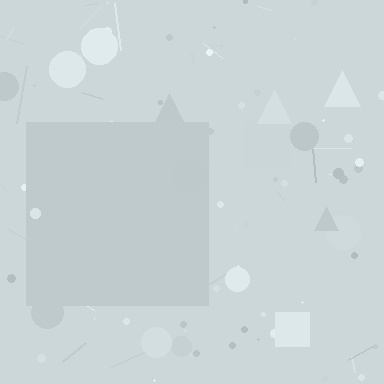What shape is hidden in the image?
A square is hidden in the image.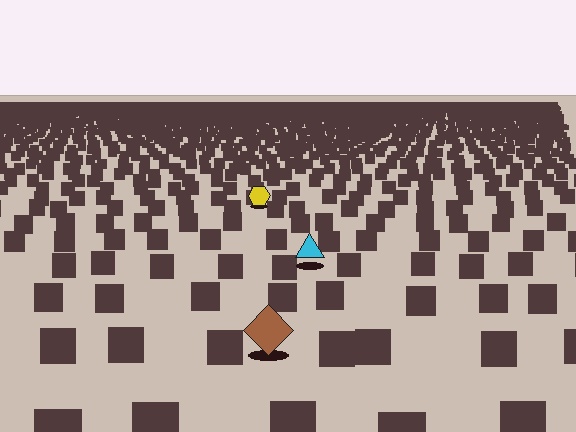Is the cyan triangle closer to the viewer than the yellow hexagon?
Yes. The cyan triangle is closer — you can tell from the texture gradient: the ground texture is coarser near it.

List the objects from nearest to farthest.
From nearest to farthest: the brown diamond, the cyan triangle, the yellow hexagon.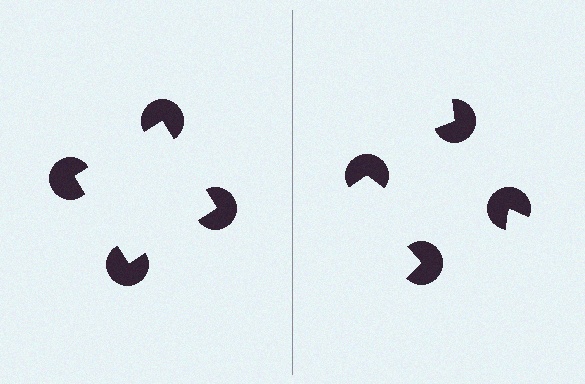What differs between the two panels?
The pac-man discs are positioned identically on both sides; only the wedge orientations differ. On the left they align to a square; on the right they are misaligned.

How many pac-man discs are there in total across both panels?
8 — 4 on each side.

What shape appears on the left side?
An illusory square.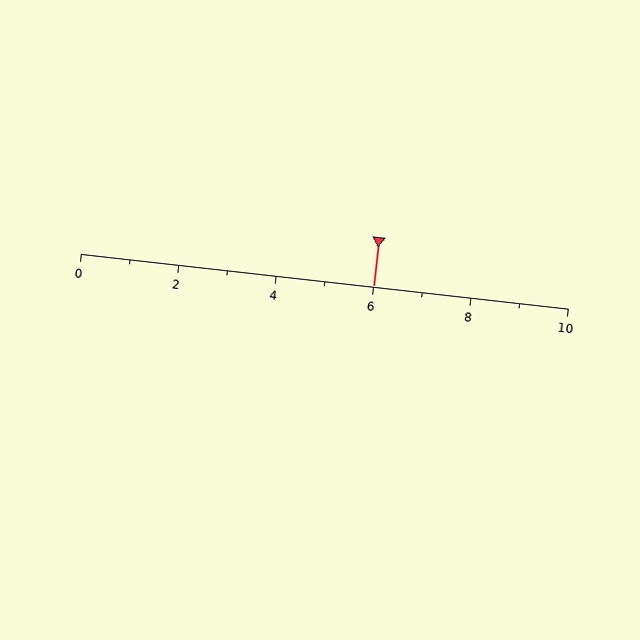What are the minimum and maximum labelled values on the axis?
The axis runs from 0 to 10.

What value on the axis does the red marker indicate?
The marker indicates approximately 6.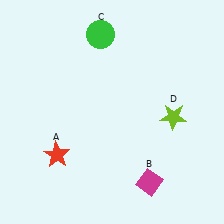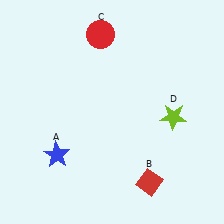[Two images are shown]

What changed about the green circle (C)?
In Image 1, C is green. In Image 2, it changed to red.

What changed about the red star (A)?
In Image 1, A is red. In Image 2, it changed to blue.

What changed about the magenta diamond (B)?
In Image 1, B is magenta. In Image 2, it changed to red.